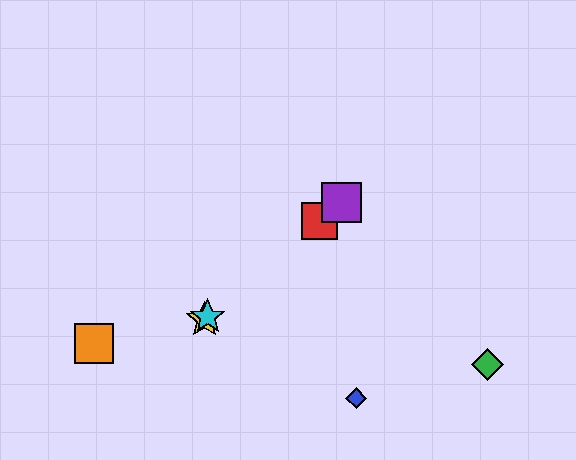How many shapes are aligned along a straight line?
4 shapes (the red square, the yellow star, the purple square, the cyan star) are aligned along a straight line.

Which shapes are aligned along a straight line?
The red square, the yellow star, the purple square, the cyan star are aligned along a straight line.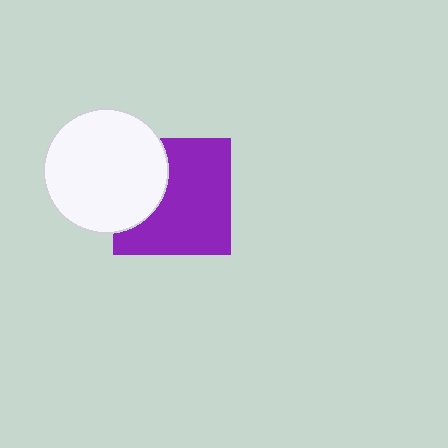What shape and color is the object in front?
The object in front is a white circle.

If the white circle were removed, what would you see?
You would see the complete purple square.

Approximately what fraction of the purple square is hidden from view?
Roughly 32% of the purple square is hidden behind the white circle.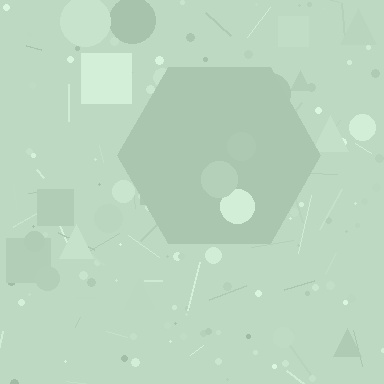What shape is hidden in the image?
A hexagon is hidden in the image.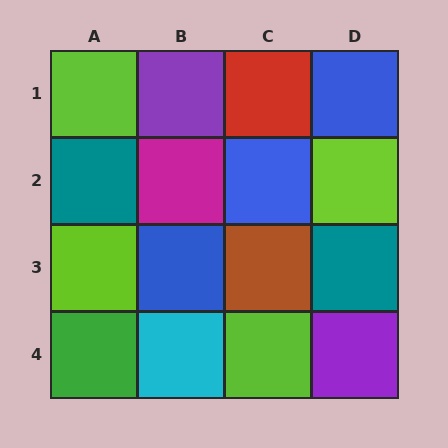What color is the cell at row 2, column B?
Magenta.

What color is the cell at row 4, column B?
Cyan.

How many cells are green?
1 cell is green.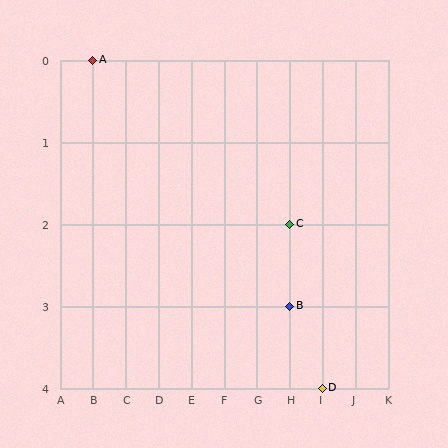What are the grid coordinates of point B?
Point B is at grid coordinates (H, 3).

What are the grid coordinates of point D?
Point D is at grid coordinates (I, 4).